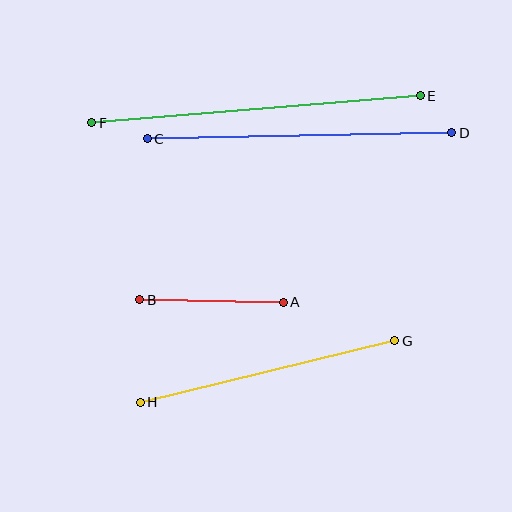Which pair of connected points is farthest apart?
Points E and F are farthest apart.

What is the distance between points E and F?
The distance is approximately 329 pixels.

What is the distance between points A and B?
The distance is approximately 143 pixels.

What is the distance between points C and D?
The distance is approximately 305 pixels.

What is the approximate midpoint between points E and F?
The midpoint is at approximately (256, 109) pixels.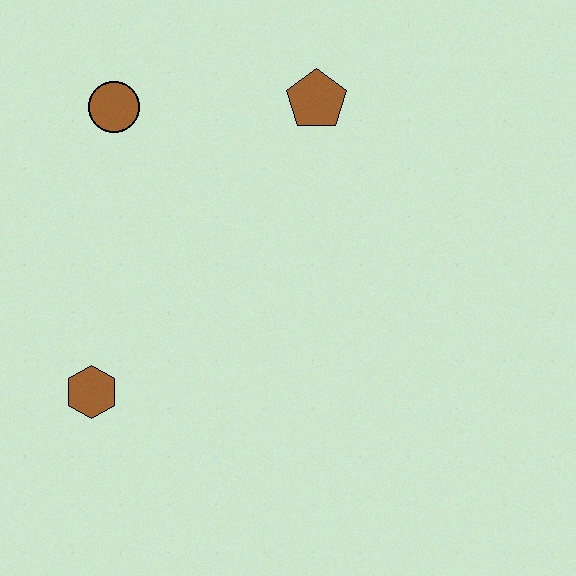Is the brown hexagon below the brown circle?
Yes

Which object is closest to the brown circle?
The brown pentagon is closest to the brown circle.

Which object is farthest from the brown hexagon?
The brown pentagon is farthest from the brown hexagon.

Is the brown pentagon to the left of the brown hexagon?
No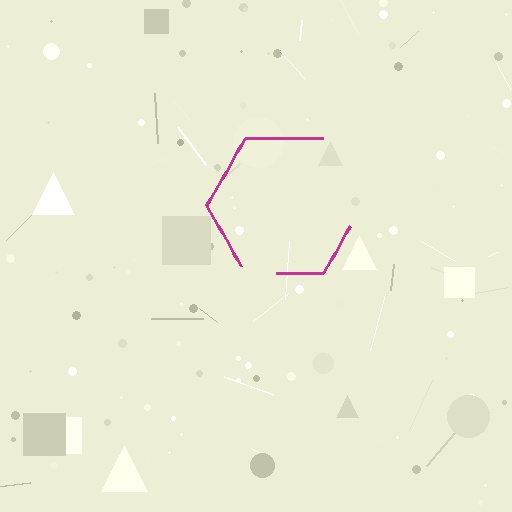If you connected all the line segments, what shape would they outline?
They would outline a hexagon.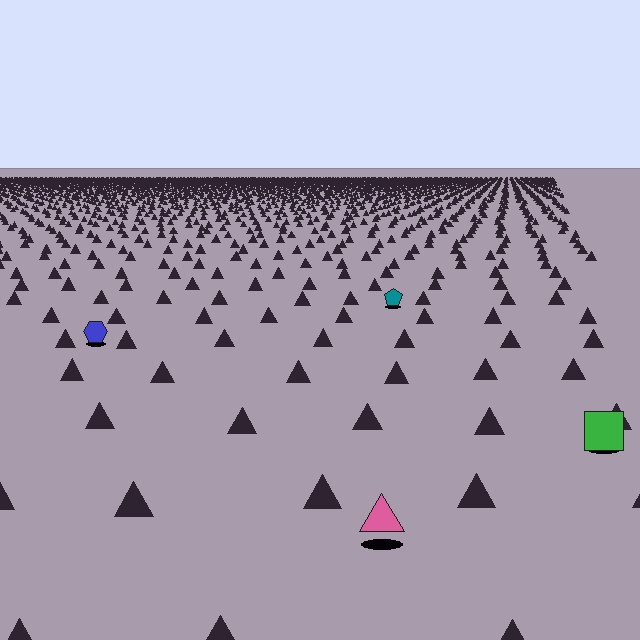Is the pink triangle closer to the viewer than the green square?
Yes. The pink triangle is closer — you can tell from the texture gradient: the ground texture is coarser near it.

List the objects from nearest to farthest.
From nearest to farthest: the pink triangle, the green square, the blue hexagon, the teal pentagon.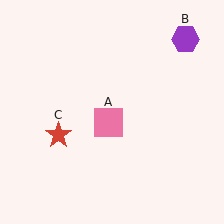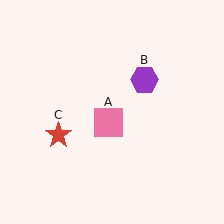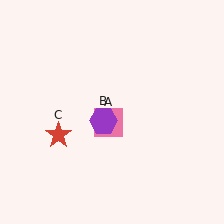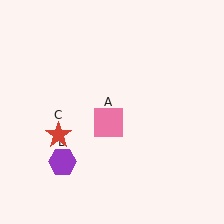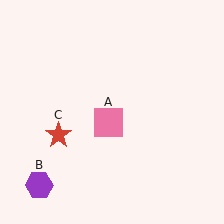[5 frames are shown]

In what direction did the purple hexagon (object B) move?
The purple hexagon (object B) moved down and to the left.